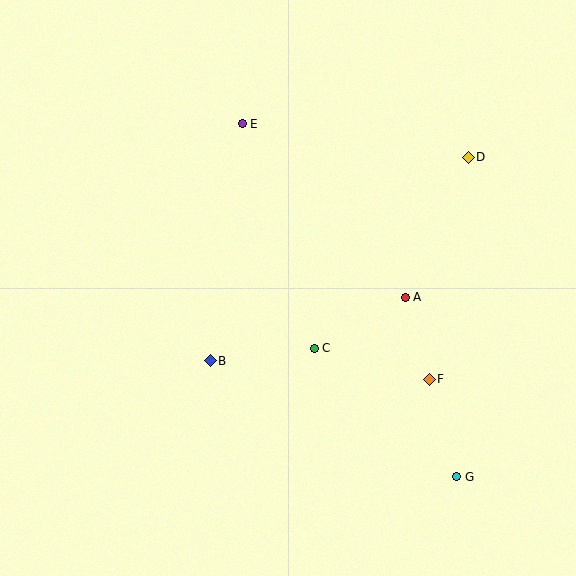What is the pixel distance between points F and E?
The distance between F and E is 317 pixels.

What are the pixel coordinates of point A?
Point A is at (405, 297).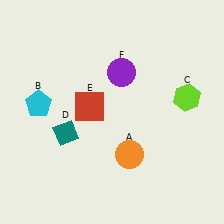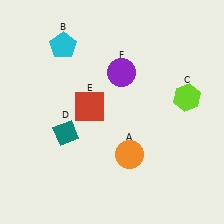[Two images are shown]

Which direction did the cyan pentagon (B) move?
The cyan pentagon (B) moved up.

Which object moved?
The cyan pentagon (B) moved up.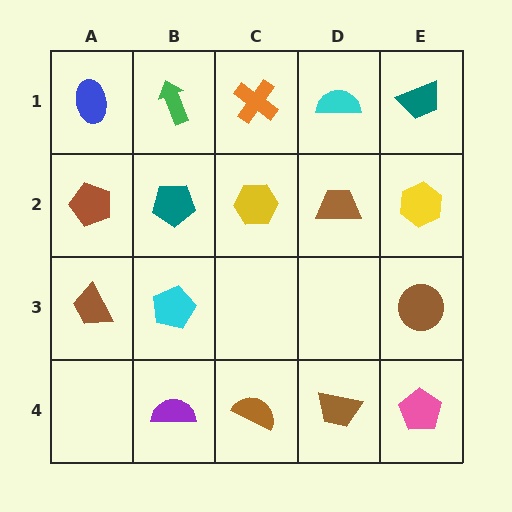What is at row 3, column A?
A brown trapezoid.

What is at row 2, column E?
A yellow hexagon.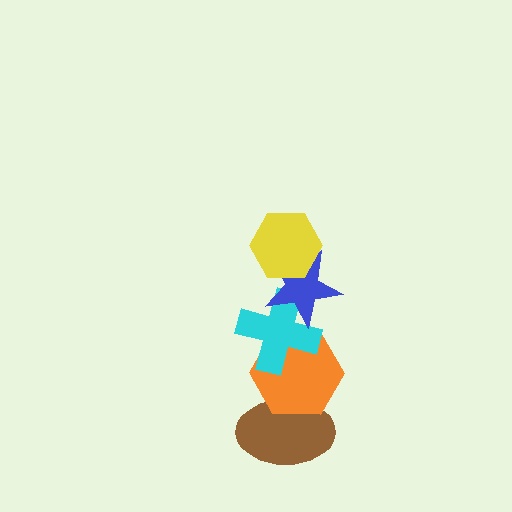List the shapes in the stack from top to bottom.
From top to bottom: the yellow hexagon, the blue star, the cyan cross, the orange hexagon, the brown ellipse.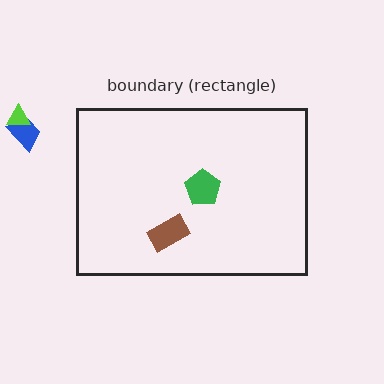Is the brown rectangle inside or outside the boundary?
Inside.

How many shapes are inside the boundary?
2 inside, 2 outside.